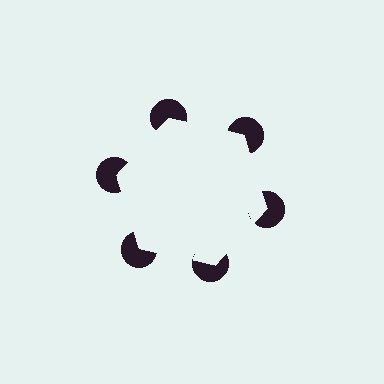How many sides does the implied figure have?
6 sides.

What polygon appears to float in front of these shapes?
An illusory hexagon — its edges are inferred from the aligned wedge cuts in the pac-man discs, not physically drawn.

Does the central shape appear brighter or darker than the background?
It typically appears slightly brighter than the background, even though no actual brightness change is drawn.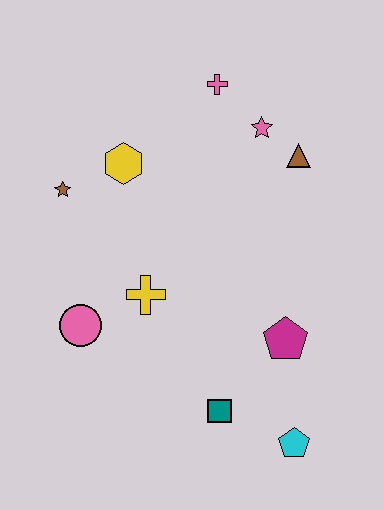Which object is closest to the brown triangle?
The pink star is closest to the brown triangle.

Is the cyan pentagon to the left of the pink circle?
No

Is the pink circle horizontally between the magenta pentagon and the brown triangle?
No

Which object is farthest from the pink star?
The cyan pentagon is farthest from the pink star.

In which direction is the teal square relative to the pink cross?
The teal square is below the pink cross.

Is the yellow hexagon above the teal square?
Yes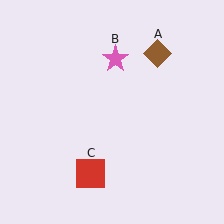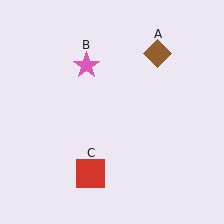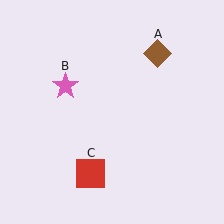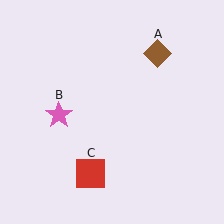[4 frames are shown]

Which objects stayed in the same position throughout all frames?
Brown diamond (object A) and red square (object C) remained stationary.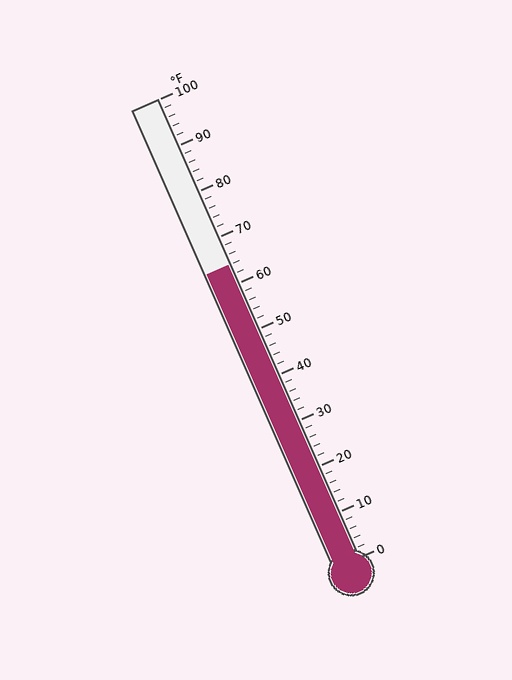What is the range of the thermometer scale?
The thermometer scale ranges from 0°F to 100°F.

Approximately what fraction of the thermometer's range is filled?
The thermometer is filled to approximately 65% of its range.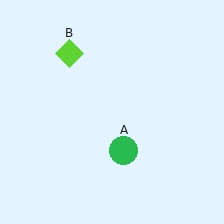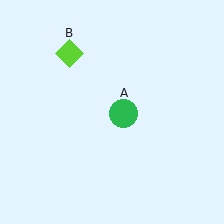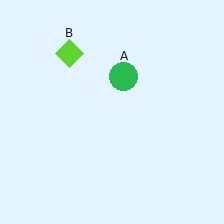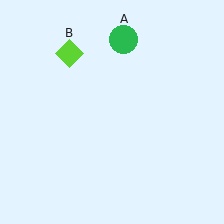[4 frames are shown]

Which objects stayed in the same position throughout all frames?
Lime diamond (object B) remained stationary.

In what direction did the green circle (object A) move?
The green circle (object A) moved up.